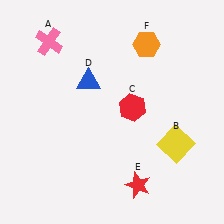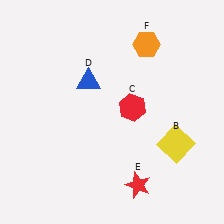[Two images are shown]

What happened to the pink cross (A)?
The pink cross (A) was removed in Image 2. It was in the top-left area of Image 1.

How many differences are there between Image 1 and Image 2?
There is 1 difference between the two images.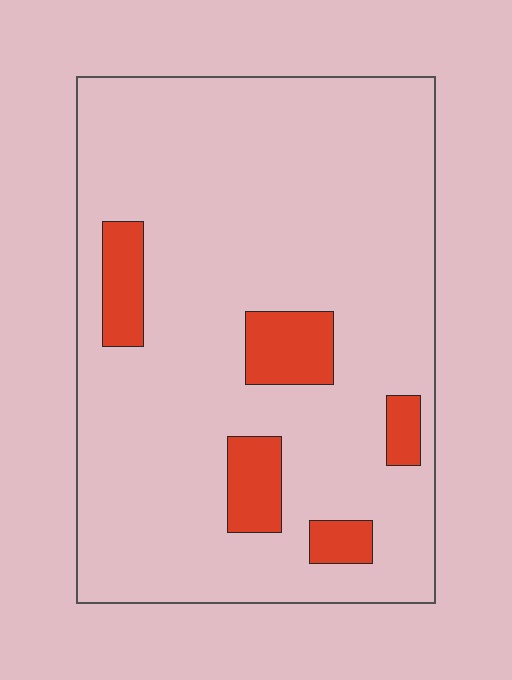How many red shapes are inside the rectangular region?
5.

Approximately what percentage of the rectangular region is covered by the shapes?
Approximately 10%.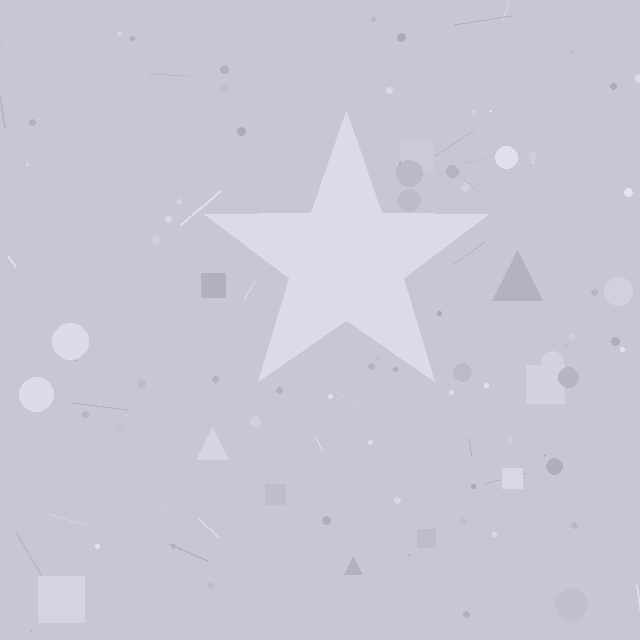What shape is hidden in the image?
A star is hidden in the image.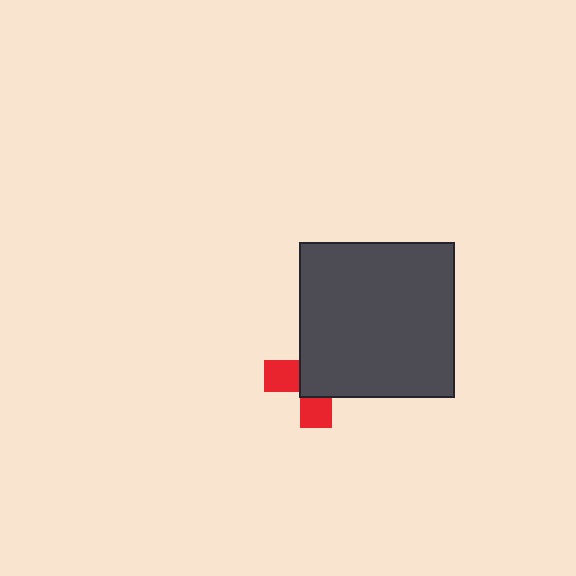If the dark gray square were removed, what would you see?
You would see the complete red cross.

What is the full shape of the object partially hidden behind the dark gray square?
The partially hidden object is a red cross.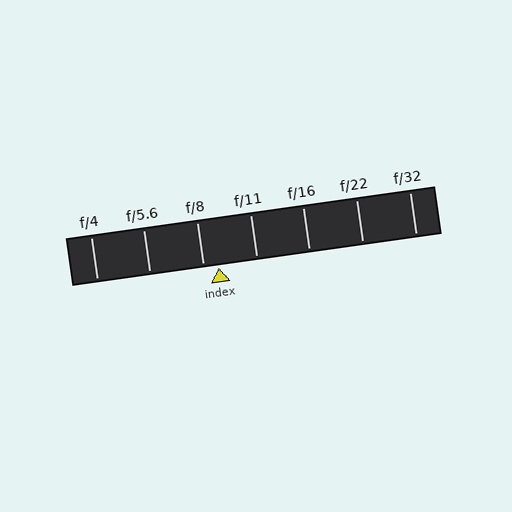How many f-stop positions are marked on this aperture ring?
There are 7 f-stop positions marked.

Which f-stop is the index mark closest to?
The index mark is closest to f/8.